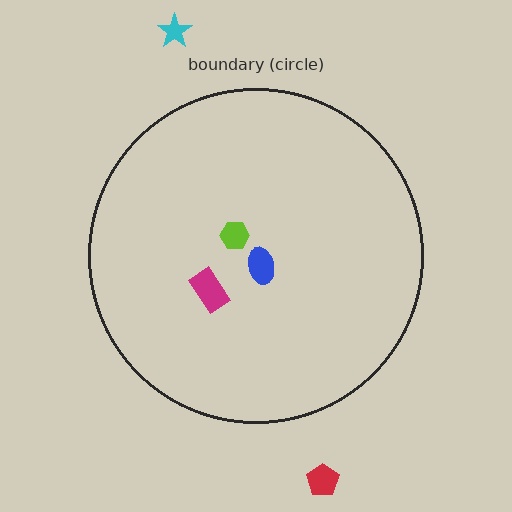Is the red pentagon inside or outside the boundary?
Outside.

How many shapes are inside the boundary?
3 inside, 2 outside.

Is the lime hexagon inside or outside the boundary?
Inside.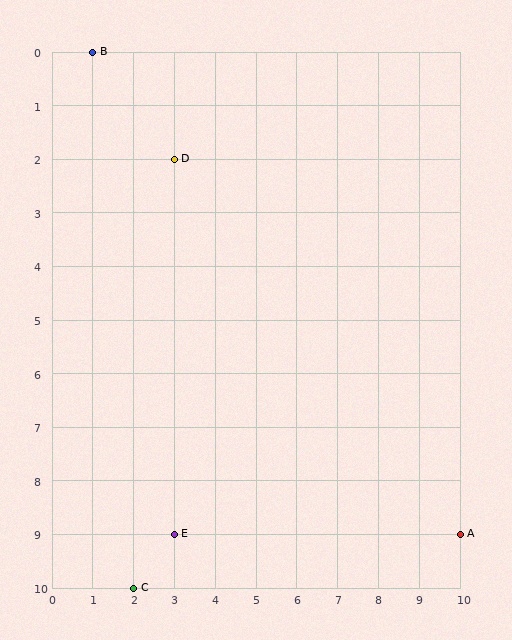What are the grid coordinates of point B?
Point B is at grid coordinates (1, 0).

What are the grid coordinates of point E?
Point E is at grid coordinates (3, 9).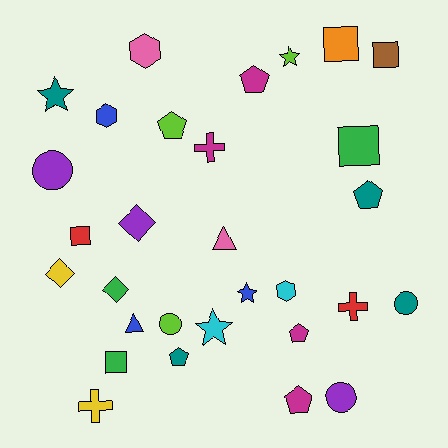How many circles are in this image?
There are 4 circles.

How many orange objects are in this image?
There is 1 orange object.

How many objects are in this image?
There are 30 objects.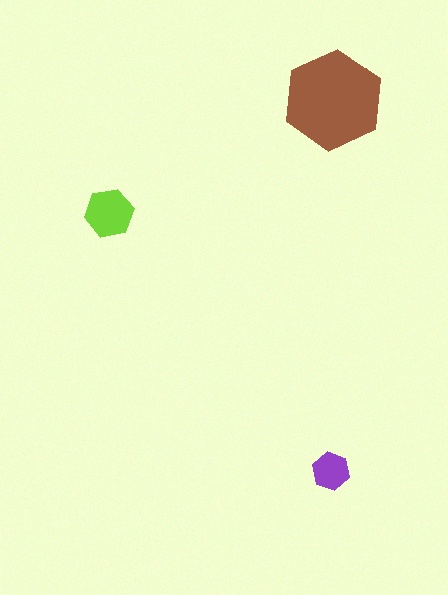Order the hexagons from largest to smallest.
the brown one, the lime one, the purple one.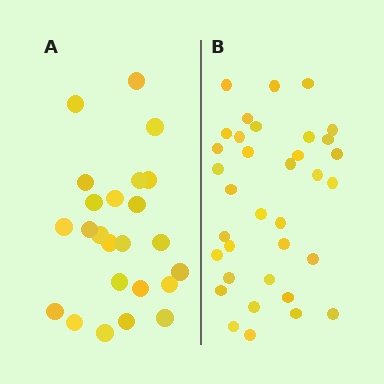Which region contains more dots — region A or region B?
Region B (the right region) has more dots.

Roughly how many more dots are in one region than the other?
Region B has roughly 12 or so more dots than region A.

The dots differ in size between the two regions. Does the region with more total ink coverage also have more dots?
No. Region A has more total ink coverage because its dots are larger, but region B actually contains more individual dots. Total area can be misleading — the number of items is what matters here.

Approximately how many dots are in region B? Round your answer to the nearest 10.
About 40 dots. (The exact count is 35, which rounds to 40.)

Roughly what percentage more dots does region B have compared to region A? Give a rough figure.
About 45% more.